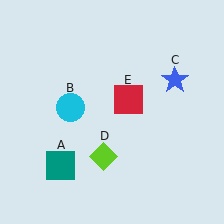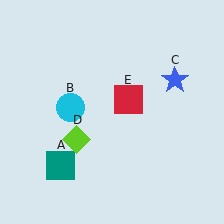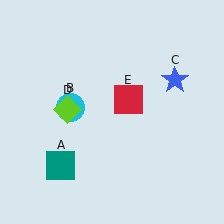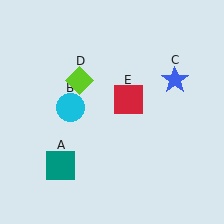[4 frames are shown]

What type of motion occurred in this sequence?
The lime diamond (object D) rotated clockwise around the center of the scene.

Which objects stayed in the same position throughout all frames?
Teal square (object A) and cyan circle (object B) and blue star (object C) and red square (object E) remained stationary.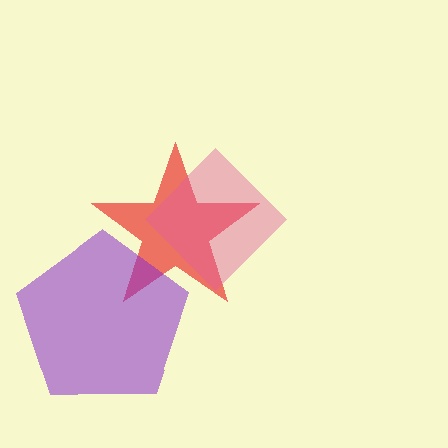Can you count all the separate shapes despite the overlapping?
Yes, there are 3 separate shapes.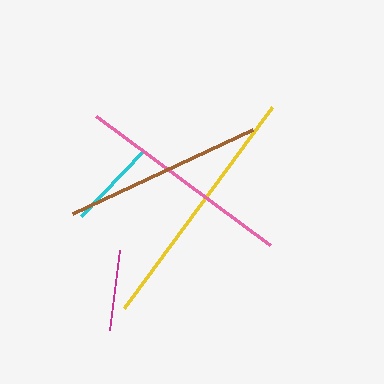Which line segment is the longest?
The yellow line is the longest at approximately 249 pixels.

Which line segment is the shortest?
The magenta line is the shortest at approximately 81 pixels.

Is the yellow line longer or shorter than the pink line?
The yellow line is longer than the pink line.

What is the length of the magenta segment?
The magenta segment is approximately 81 pixels long.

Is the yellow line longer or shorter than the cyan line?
The yellow line is longer than the cyan line.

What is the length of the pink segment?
The pink segment is approximately 216 pixels long.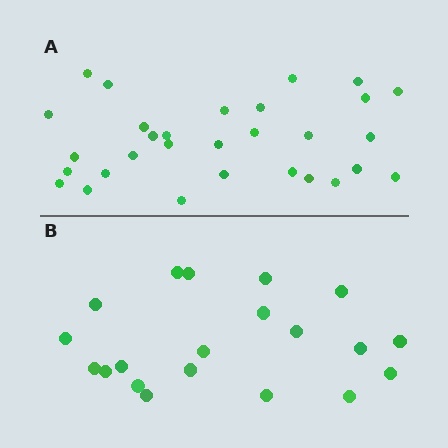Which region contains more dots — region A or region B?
Region A (the top region) has more dots.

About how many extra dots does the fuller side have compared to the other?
Region A has roughly 10 or so more dots than region B.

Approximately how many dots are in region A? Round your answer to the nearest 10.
About 30 dots.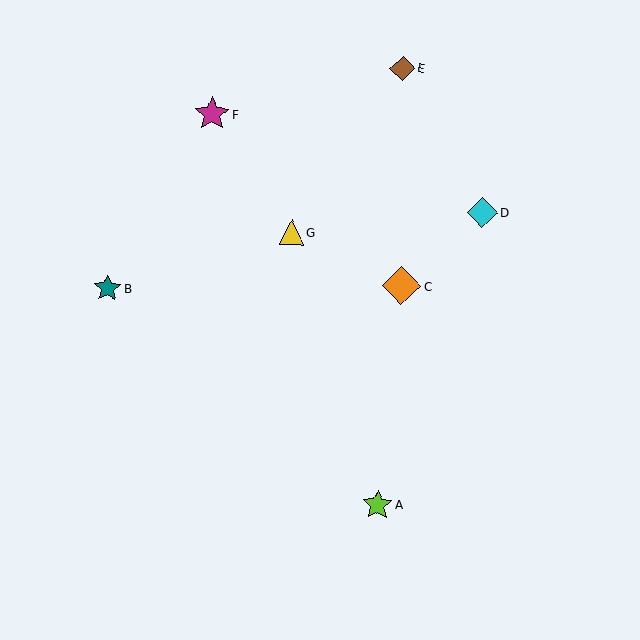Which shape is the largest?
The orange diamond (labeled C) is the largest.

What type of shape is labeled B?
Shape B is a teal star.